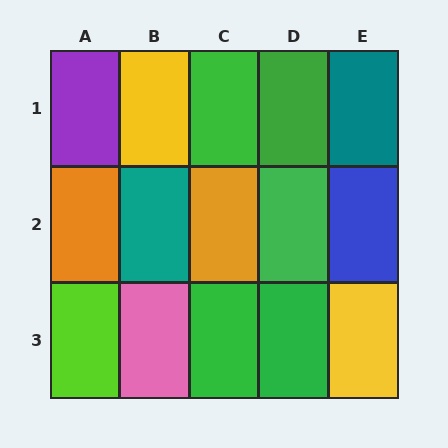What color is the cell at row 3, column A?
Lime.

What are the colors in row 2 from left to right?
Orange, teal, orange, green, blue.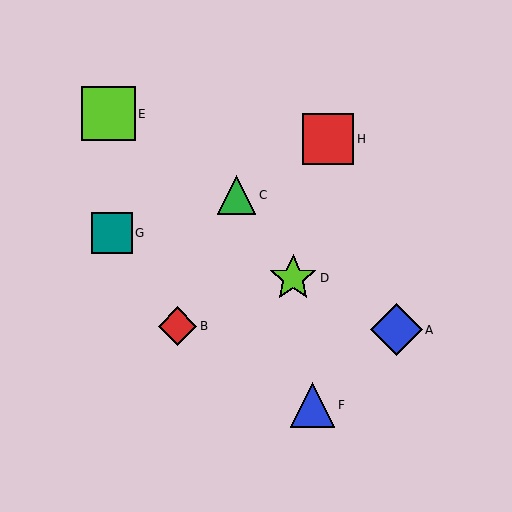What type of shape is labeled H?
Shape H is a red square.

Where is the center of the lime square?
The center of the lime square is at (108, 114).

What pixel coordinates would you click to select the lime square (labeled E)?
Click at (108, 114) to select the lime square E.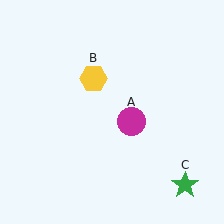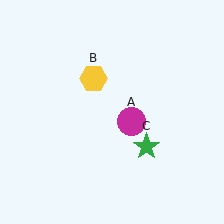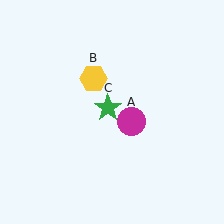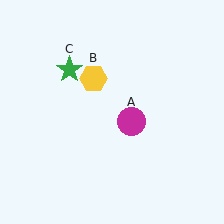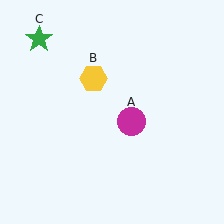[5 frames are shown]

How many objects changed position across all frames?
1 object changed position: green star (object C).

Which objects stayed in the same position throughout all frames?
Magenta circle (object A) and yellow hexagon (object B) remained stationary.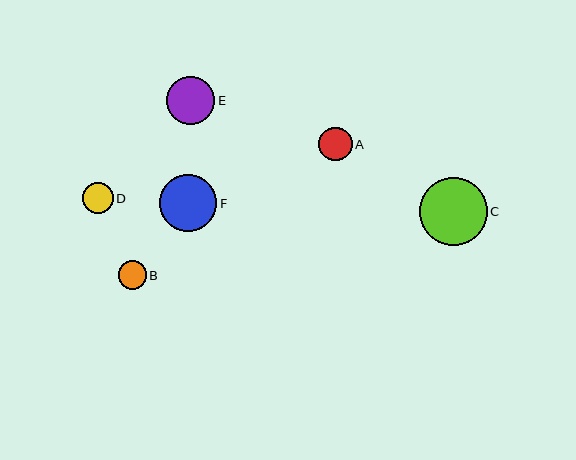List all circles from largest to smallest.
From largest to smallest: C, F, E, A, D, B.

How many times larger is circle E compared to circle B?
Circle E is approximately 1.7 times the size of circle B.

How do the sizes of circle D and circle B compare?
Circle D and circle B are approximately the same size.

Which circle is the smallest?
Circle B is the smallest with a size of approximately 28 pixels.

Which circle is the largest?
Circle C is the largest with a size of approximately 68 pixels.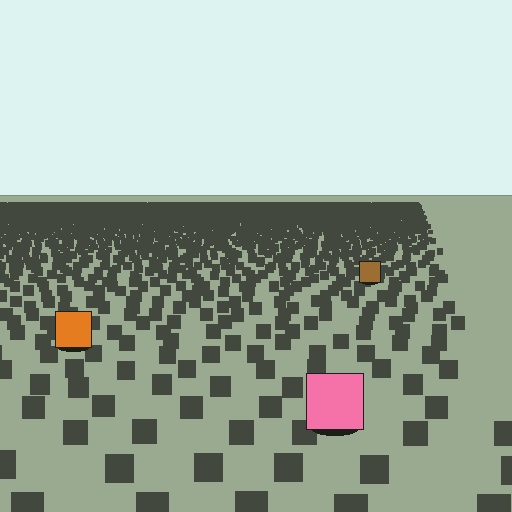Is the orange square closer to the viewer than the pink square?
No. The pink square is closer — you can tell from the texture gradient: the ground texture is coarser near it.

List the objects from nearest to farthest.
From nearest to farthest: the pink square, the orange square, the brown square.